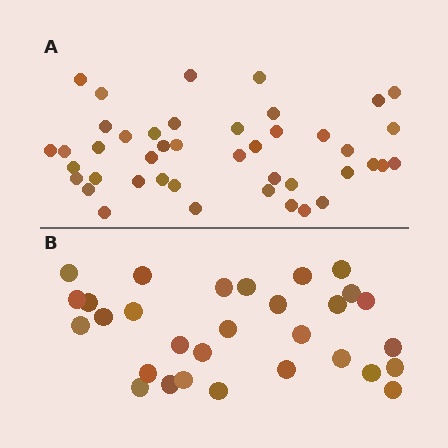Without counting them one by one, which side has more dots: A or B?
Region A (the top region) has more dots.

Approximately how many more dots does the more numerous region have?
Region A has approximately 15 more dots than region B.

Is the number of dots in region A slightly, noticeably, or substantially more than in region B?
Region A has noticeably more, but not dramatically so. The ratio is roughly 1.4 to 1.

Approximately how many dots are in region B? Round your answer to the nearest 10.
About 30 dots.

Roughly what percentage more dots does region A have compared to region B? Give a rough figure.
About 45% more.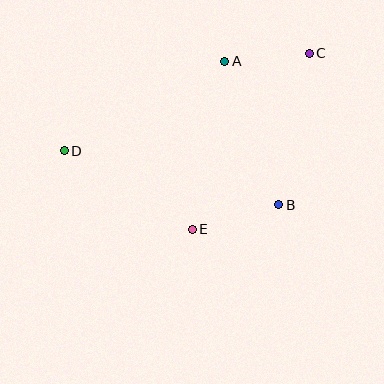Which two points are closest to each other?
Points A and C are closest to each other.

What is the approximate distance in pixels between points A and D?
The distance between A and D is approximately 184 pixels.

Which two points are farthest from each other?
Points C and D are farthest from each other.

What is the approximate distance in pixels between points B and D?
The distance between B and D is approximately 221 pixels.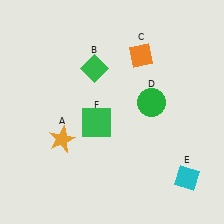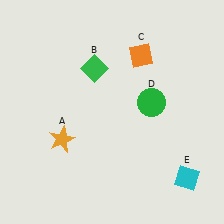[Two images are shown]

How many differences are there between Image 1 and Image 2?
There is 1 difference between the two images.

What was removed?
The green square (F) was removed in Image 2.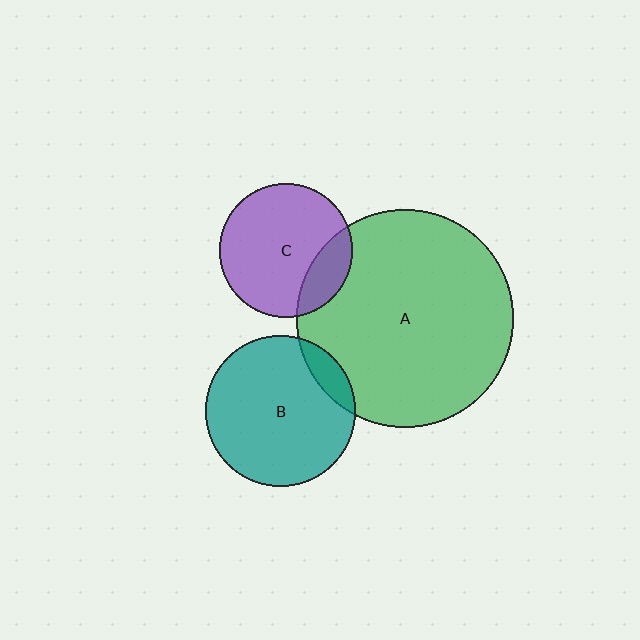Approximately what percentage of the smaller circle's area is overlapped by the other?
Approximately 10%.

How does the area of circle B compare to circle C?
Approximately 1.3 times.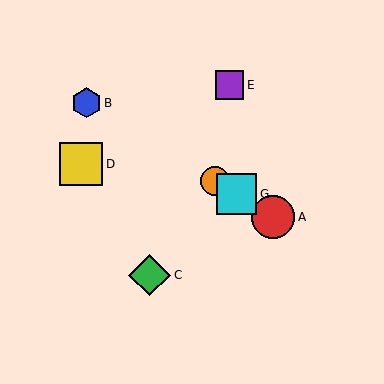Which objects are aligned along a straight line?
Objects A, B, F, G are aligned along a straight line.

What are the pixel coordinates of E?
Object E is at (230, 85).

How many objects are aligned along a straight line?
4 objects (A, B, F, G) are aligned along a straight line.